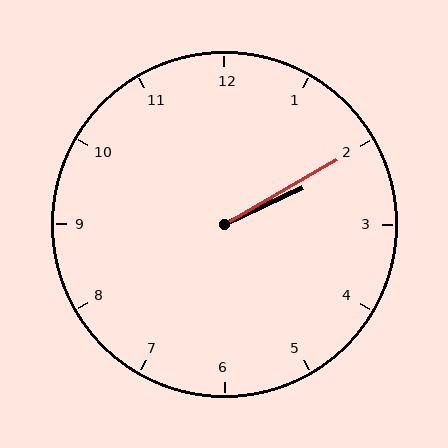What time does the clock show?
2:10.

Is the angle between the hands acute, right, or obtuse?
It is acute.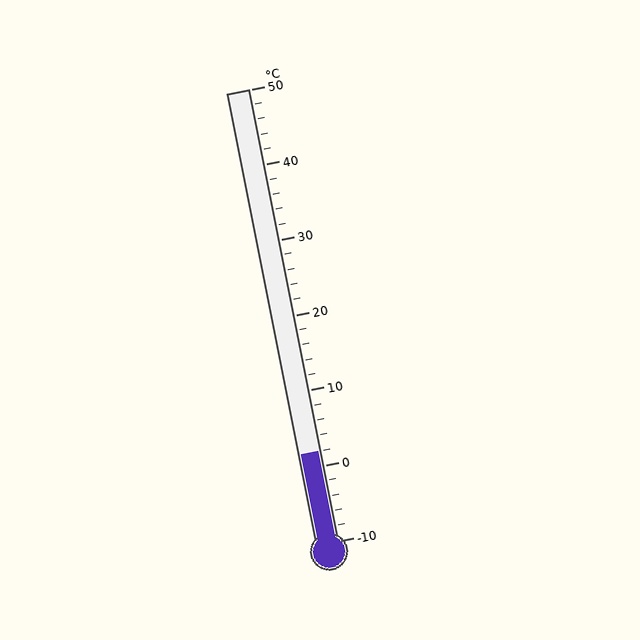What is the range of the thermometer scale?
The thermometer scale ranges from -10°C to 50°C.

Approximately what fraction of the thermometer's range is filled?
The thermometer is filled to approximately 20% of its range.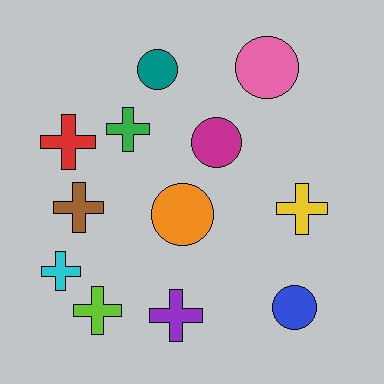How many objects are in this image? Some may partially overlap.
There are 12 objects.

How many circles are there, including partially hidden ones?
There are 5 circles.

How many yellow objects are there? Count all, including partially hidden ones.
There is 1 yellow object.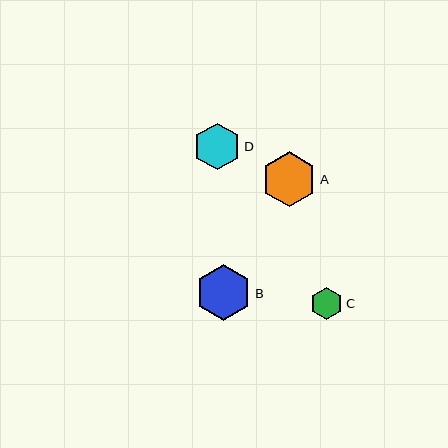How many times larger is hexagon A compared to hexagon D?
Hexagon A is approximately 1.2 times the size of hexagon D.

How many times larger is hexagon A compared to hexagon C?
Hexagon A is approximately 1.7 times the size of hexagon C.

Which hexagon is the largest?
Hexagon B is the largest with a size of approximately 56 pixels.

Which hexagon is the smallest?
Hexagon C is the smallest with a size of approximately 33 pixels.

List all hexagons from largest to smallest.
From largest to smallest: B, A, D, C.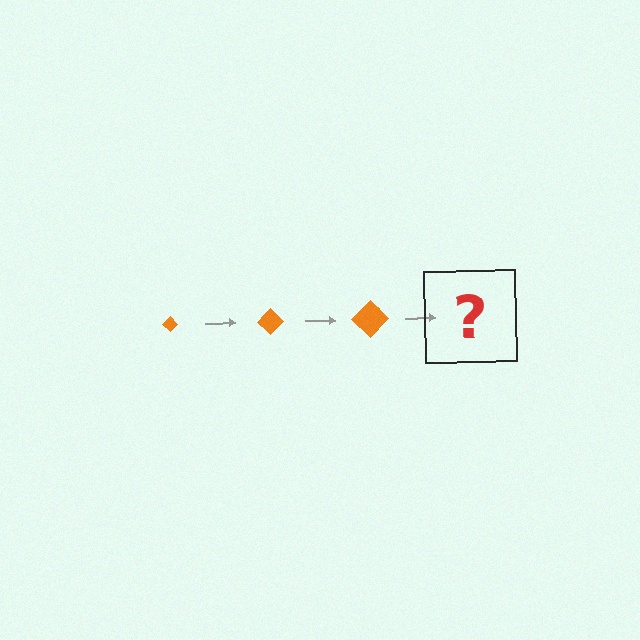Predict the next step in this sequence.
The next step is an orange diamond, larger than the previous one.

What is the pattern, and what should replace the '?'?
The pattern is that the diamond gets progressively larger each step. The '?' should be an orange diamond, larger than the previous one.